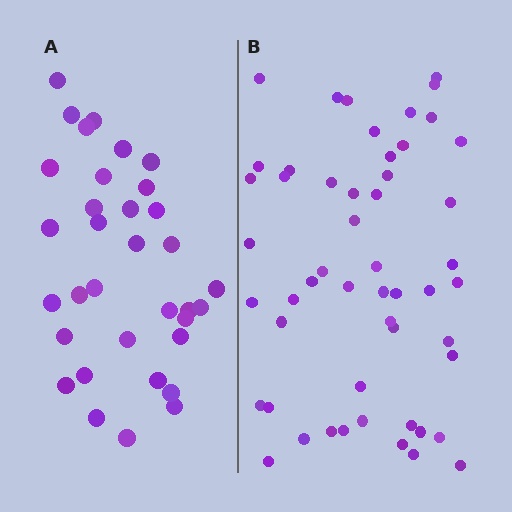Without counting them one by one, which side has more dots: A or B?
Region B (the right region) has more dots.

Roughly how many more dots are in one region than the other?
Region B has approximately 20 more dots than region A.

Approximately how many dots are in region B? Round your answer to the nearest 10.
About 50 dots. (The exact count is 52, which rounds to 50.)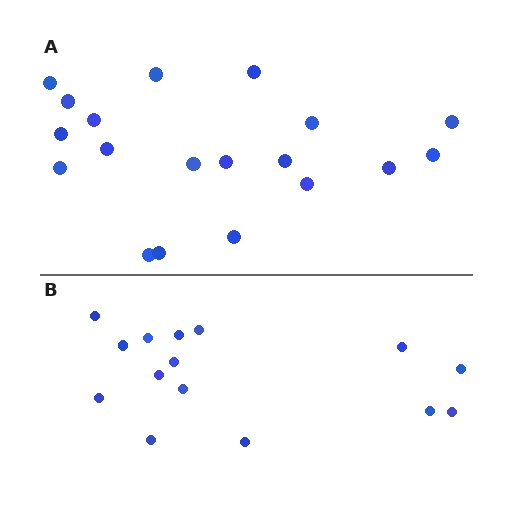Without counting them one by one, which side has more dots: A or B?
Region A (the top region) has more dots.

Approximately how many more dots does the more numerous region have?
Region A has about 4 more dots than region B.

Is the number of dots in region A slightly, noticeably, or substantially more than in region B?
Region A has noticeably more, but not dramatically so. The ratio is roughly 1.3 to 1.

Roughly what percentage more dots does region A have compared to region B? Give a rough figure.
About 25% more.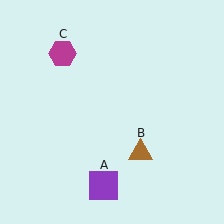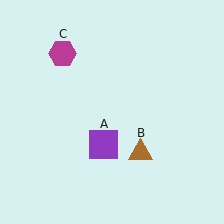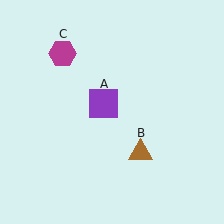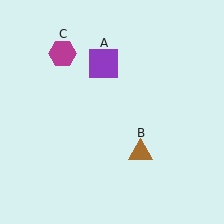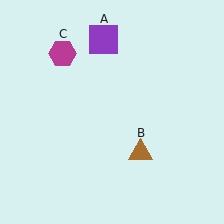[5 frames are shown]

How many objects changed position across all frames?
1 object changed position: purple square (object A).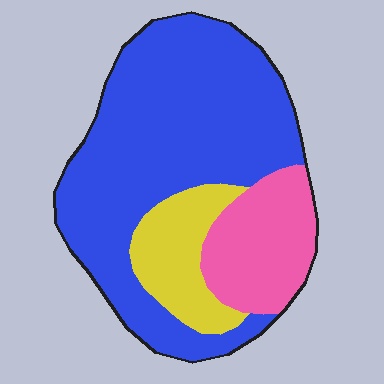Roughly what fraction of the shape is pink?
Pink takes up between a sixth and a third of the shape.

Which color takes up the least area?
Yellow, at roughly 15%.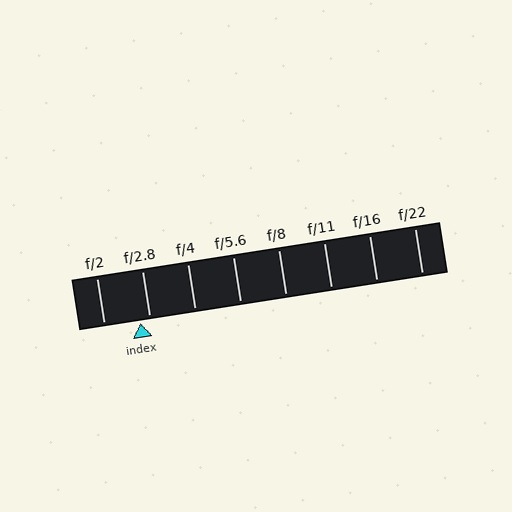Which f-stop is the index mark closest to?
The index mark is closest to f/2.8.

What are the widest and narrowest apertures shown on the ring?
The widest aperture shown is f/2 and the narrowest is f/22.